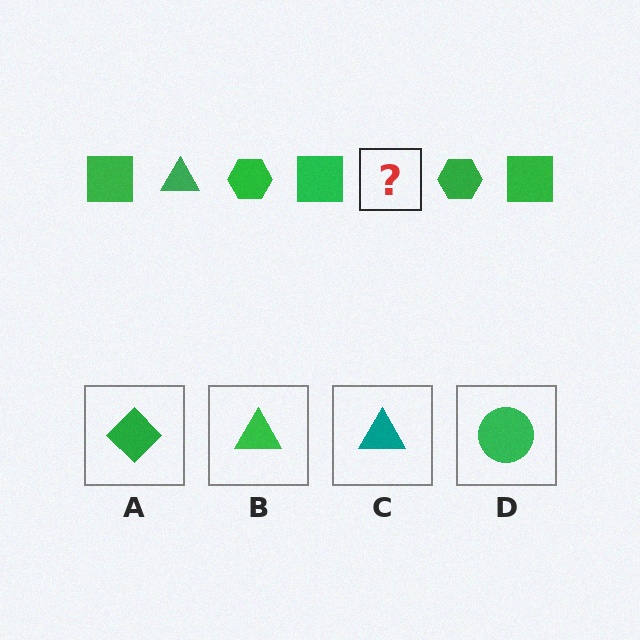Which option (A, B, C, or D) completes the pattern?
B.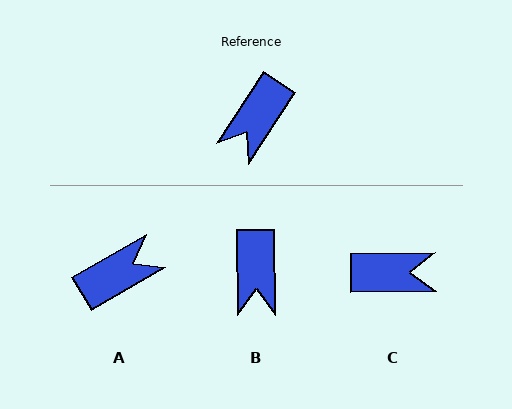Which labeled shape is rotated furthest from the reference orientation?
A, about 153 degrees away.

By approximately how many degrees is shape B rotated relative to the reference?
Approximately 34 degrees counter-clockwise.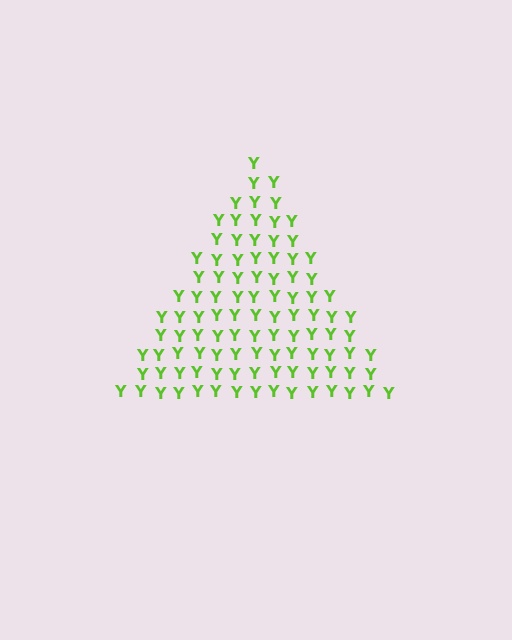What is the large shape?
The large shape is a triangle.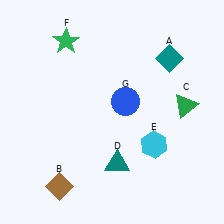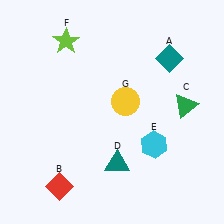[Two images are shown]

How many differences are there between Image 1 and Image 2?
There are 3 differences between the two images.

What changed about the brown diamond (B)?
In Image 1, B is brown. In Image 2, it changed to red.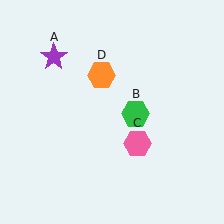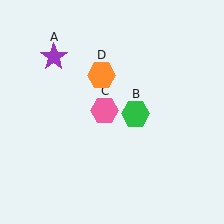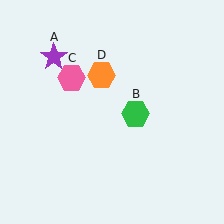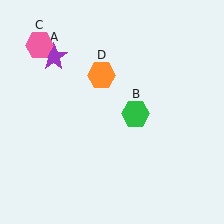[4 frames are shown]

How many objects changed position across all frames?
1 object changed position: pink hexagon (object C).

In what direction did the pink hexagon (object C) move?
The pink hexagon (object C) moved up and to the left.